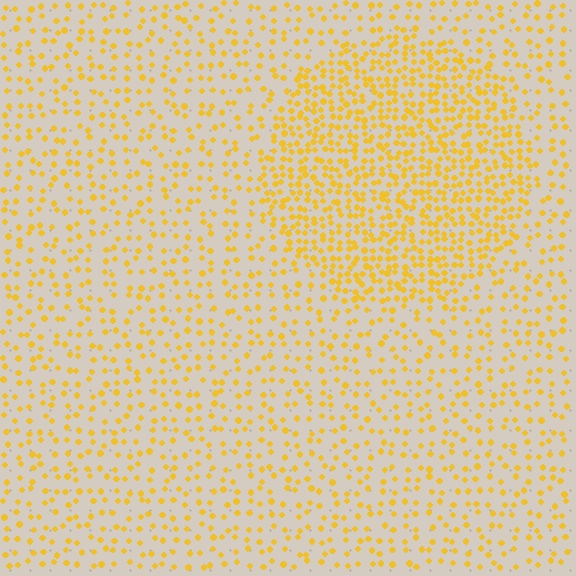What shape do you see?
I see a circle.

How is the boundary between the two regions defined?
The boundary is defined by a change in element density (approximately 2.2x ratio). All elements are the same color, size, and shape.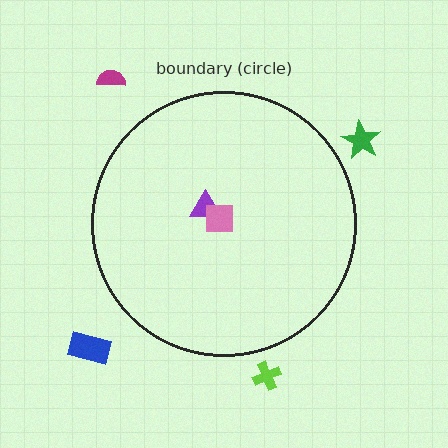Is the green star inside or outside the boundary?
Outside.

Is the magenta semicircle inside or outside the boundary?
Outside.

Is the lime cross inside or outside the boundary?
Outside.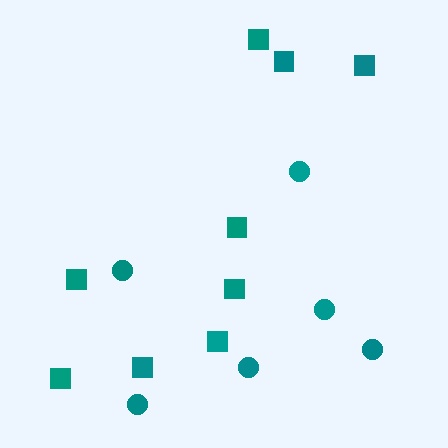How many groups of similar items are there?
There are 2 groups: one group of squares (9) and one group of circles (6).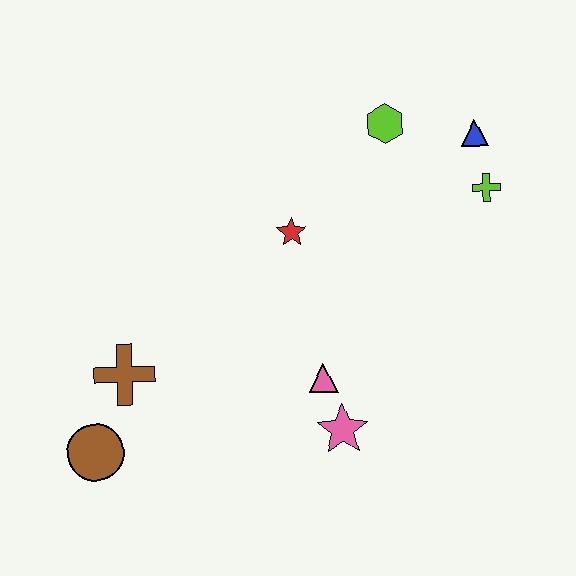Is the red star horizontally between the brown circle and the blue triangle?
Yes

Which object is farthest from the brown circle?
The blue triangle is farthest from the brown circle.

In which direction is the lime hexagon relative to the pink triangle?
The lime hexagon is above the pink triangle.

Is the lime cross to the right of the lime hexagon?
Yes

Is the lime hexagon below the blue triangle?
No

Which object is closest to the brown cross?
The brown circle is closest to the brown cross.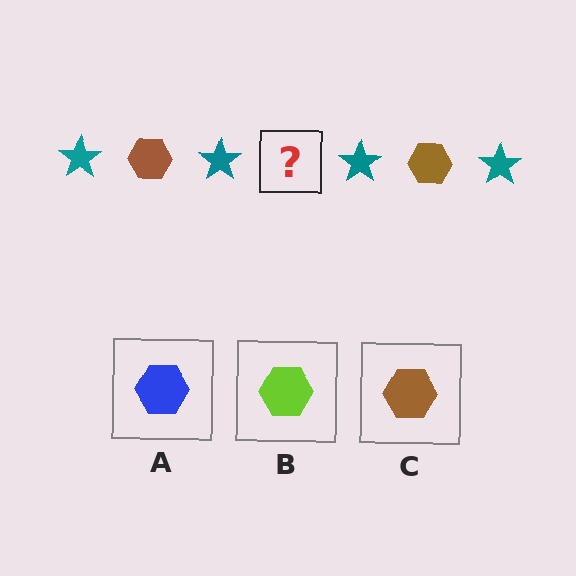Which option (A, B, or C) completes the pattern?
C.